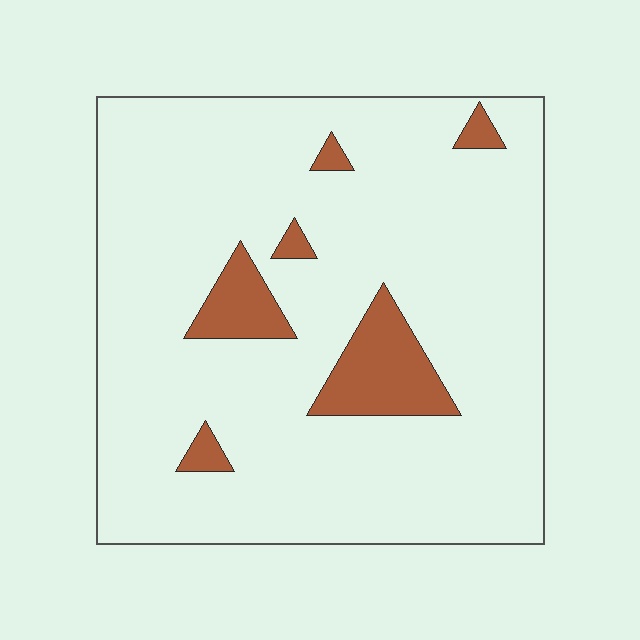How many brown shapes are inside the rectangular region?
6.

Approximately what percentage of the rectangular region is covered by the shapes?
Approximately 10%.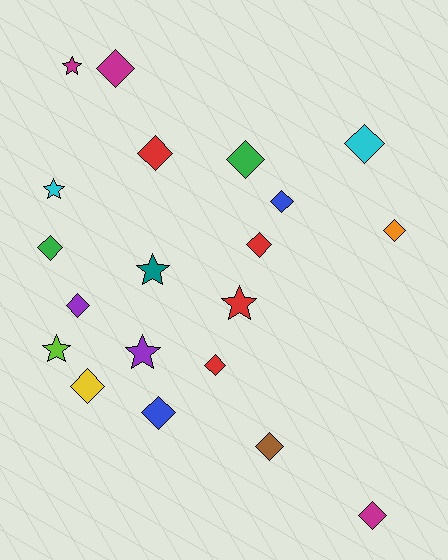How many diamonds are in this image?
There are 14 diamonds.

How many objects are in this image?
There are 20 objects.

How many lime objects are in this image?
There is 1 lime object.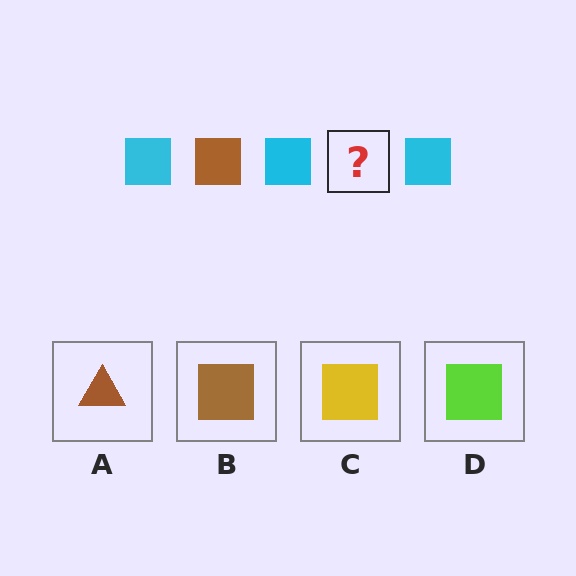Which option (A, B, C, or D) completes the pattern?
B.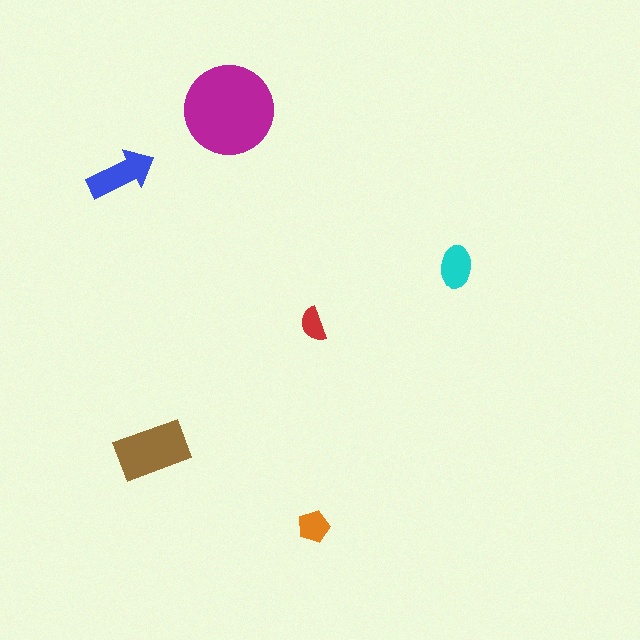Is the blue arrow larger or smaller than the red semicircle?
Larger.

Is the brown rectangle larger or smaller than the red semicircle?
Larger.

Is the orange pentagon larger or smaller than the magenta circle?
Smaller.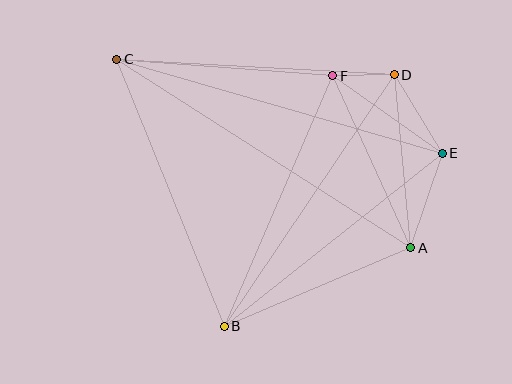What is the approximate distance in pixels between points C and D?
The distance between C and D is approximately 278 pixels.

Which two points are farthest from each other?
Points A and C are farthest from each other.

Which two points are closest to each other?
Points D and F are closest to each other.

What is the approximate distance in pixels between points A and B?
The distance between A and B is approximately 202 pixels.